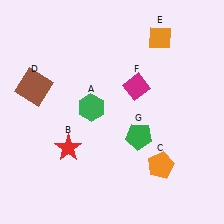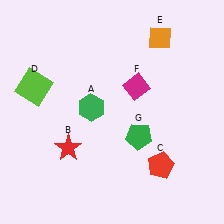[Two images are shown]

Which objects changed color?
C changed from orange to red. D changed from brown to lime.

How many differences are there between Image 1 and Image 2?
There are 2 differences between the two images.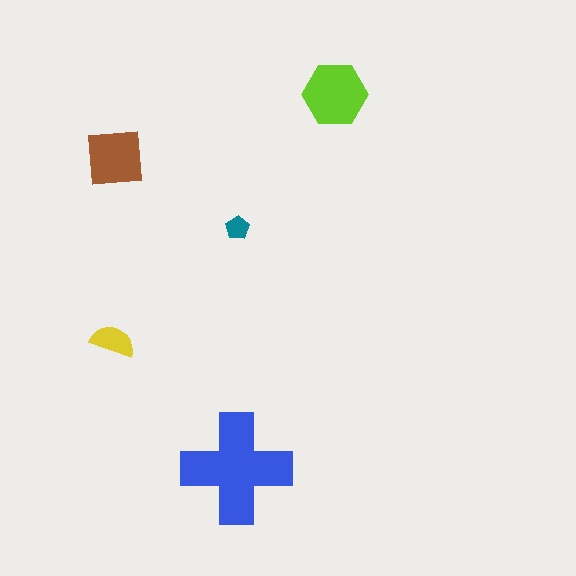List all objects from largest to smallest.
The blue cross, the lime hexagon, the brown square, the yellow semicircle, the teal pentagon.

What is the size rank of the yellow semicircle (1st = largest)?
4th.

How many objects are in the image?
There are 5 objects in the image.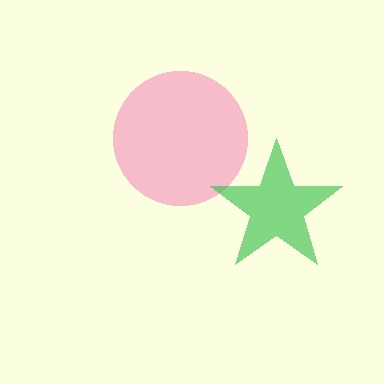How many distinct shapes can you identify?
There are 2 distinct shapes: a pink circle, a green star.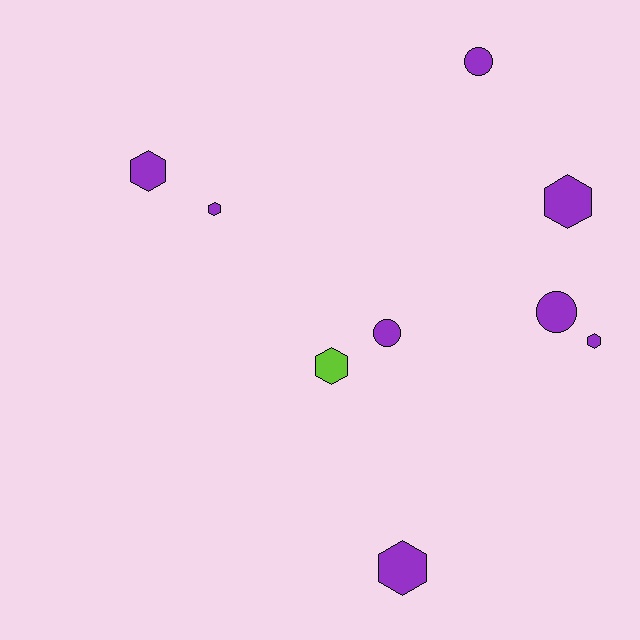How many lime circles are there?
There are no lime circles.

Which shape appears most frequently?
Hexagon, with 6 objects.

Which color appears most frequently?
Purple, with 8 objects.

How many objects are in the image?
There are 9 objects.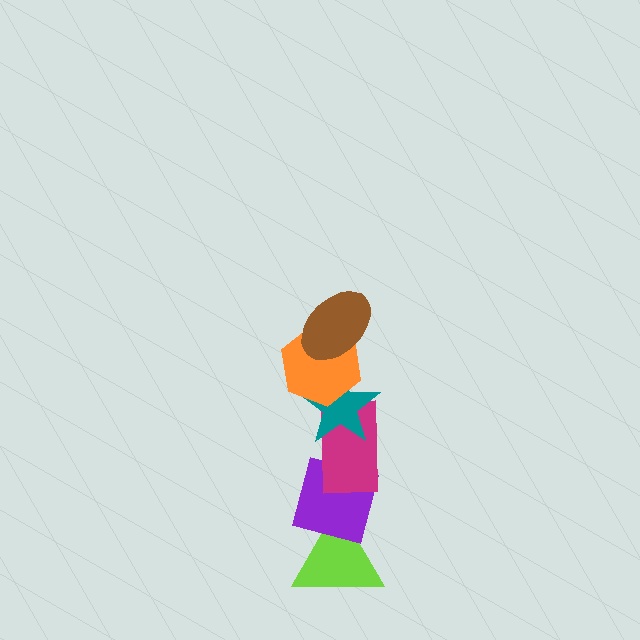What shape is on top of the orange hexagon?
The brown ellipse is on top of the orange hexagon.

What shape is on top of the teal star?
The orange hexagon is on top of the teal star.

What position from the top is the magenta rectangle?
The magenta rectangle is 4th from the top.